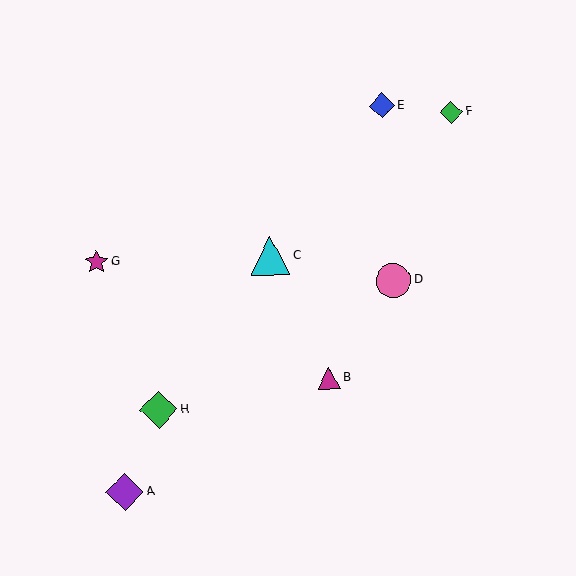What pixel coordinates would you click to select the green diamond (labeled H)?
Click at (159, 410) to select the green diamond H.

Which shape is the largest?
The cyan triangle (labeled C) is the largest.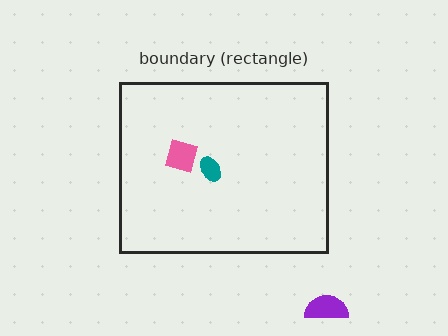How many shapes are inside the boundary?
2 inside, 1 outside.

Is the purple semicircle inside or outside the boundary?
Outside.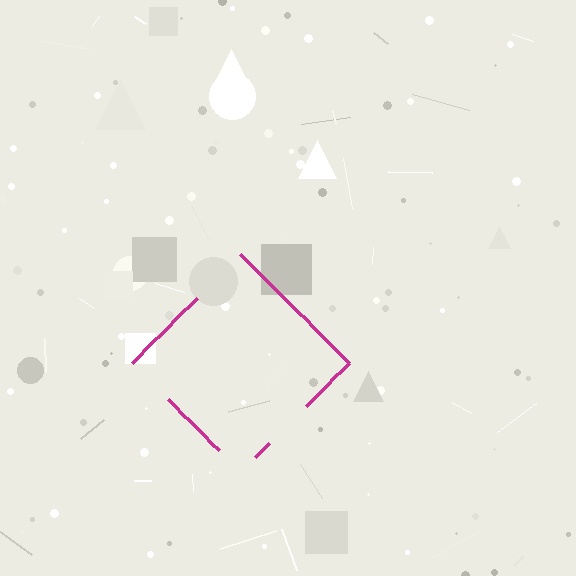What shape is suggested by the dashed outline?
The dashed outline suggests a diamond.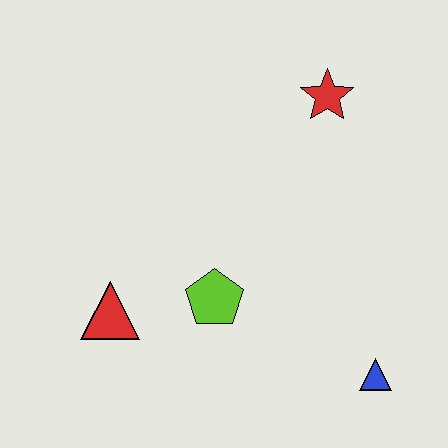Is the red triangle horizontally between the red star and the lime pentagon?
No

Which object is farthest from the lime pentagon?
The red star is farthest from the lime pentagon.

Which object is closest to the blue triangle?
The lime pentagon is closest to the blue triangle.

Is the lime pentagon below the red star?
Yes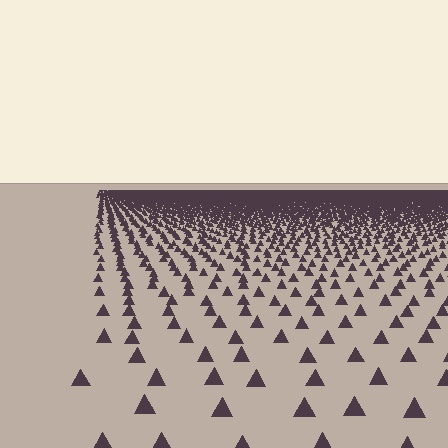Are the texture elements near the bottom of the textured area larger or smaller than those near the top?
Larger. Near the bottom, elements are closer to the viewer and appear at a bigger on-screen size.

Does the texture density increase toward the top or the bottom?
Density increases toward the top.